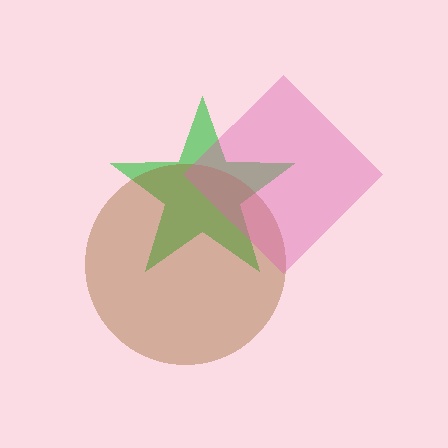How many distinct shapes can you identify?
There are 3 distinct shapes: a green star, a brown circle, a pink diamond.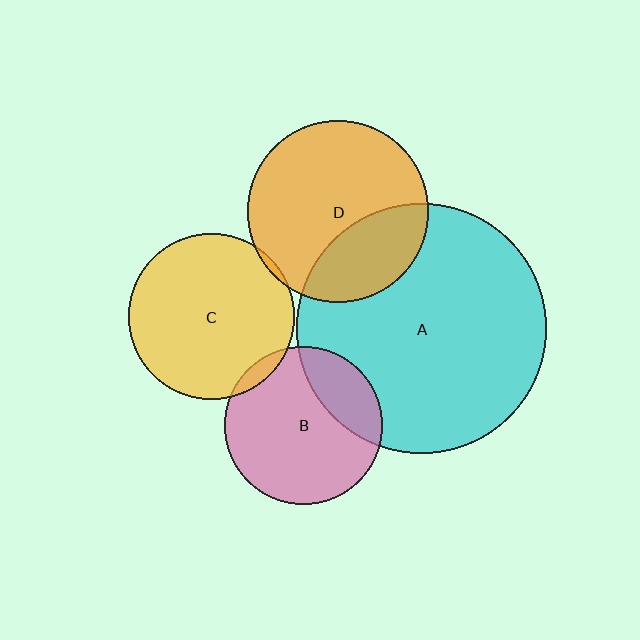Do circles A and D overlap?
Yes.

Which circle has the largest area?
Circle A (cyan).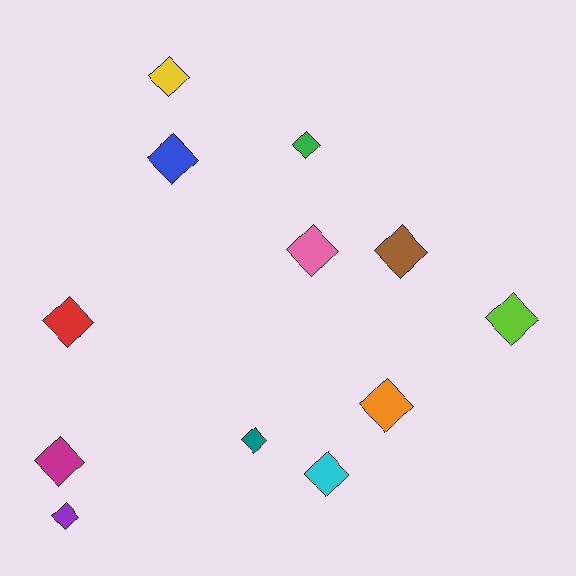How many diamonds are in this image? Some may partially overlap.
There are 12 diamonds.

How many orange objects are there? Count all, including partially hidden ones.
There is 1 orange object.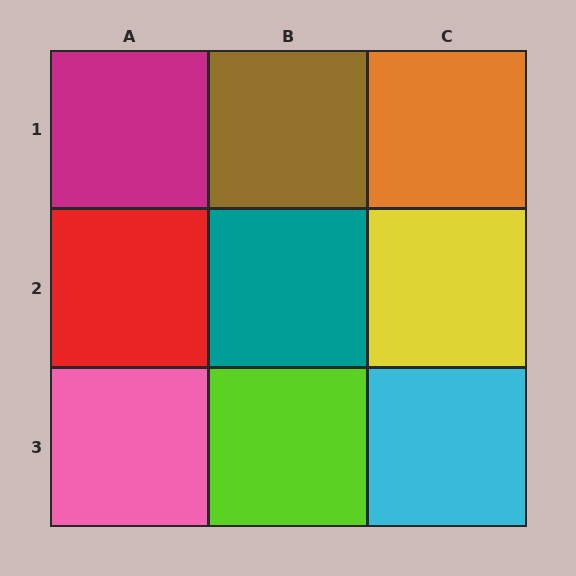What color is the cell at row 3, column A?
Pink.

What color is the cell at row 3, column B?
Lime.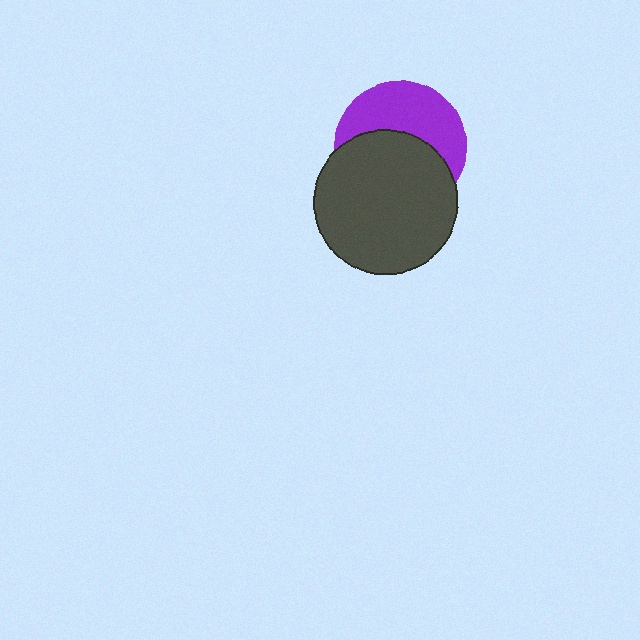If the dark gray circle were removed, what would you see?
You would see the complete purple circle.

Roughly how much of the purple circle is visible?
About half of it is visible (roughly 46%).